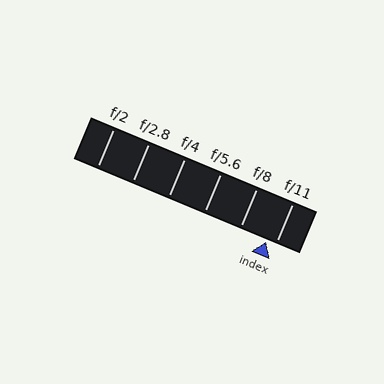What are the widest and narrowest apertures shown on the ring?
The widest aperture shown is f/2 and the narrowest is f/11.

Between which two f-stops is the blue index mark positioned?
The index mark is between f/8 and f/11.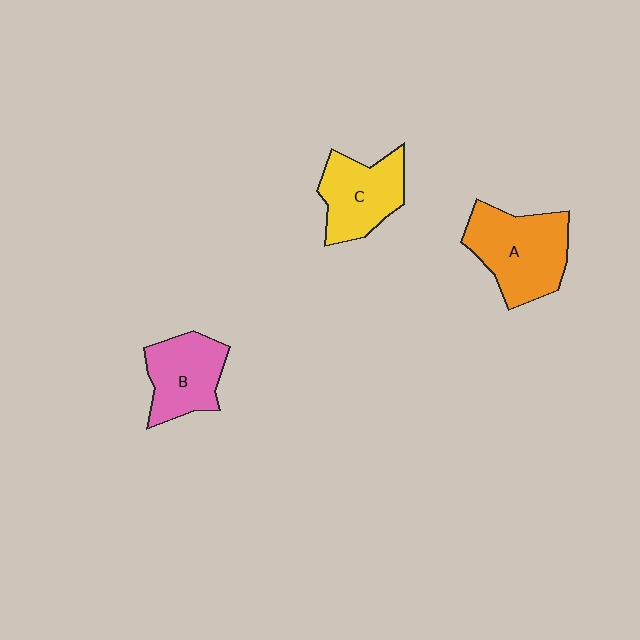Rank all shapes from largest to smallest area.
From largest to smallest: A (orange), C (yellow), B (pink).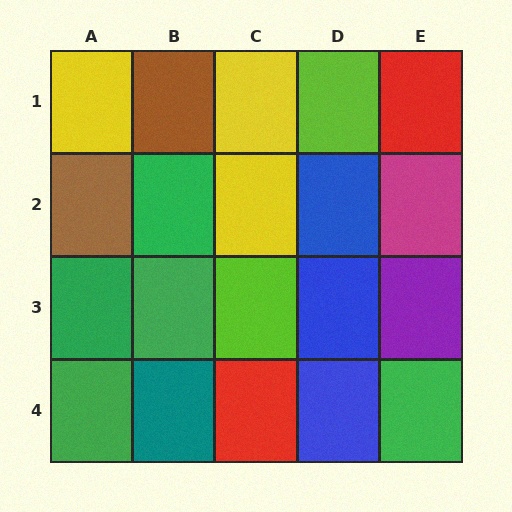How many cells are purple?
1 cell is purple.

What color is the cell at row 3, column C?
Lime.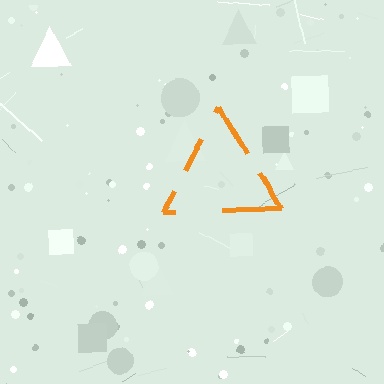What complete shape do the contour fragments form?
The contour fragments form a triangle.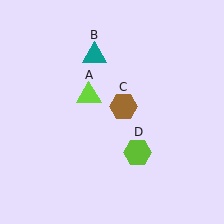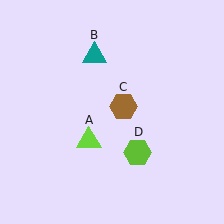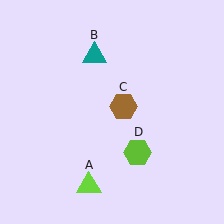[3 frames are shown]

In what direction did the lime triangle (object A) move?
The lime triangle (object A) moved down.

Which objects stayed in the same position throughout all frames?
Teal triangle (object B) and brown hexagon (object C) and lime hexagon (object D) remained stationary.